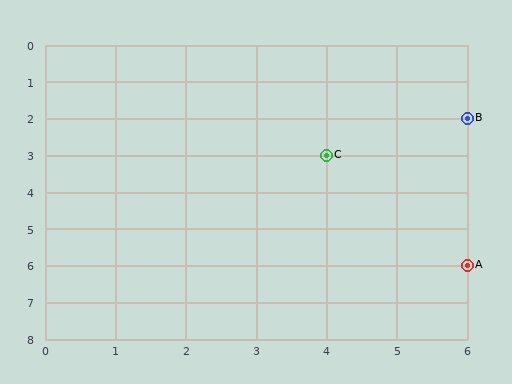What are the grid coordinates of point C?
Point C is at grid coordinates (4, 3).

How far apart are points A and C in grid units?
Points A and C are 2 columns and 3 rows apart (about 3.6 grid units diagonally).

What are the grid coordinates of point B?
Point B is at grid coordinates (6, 2).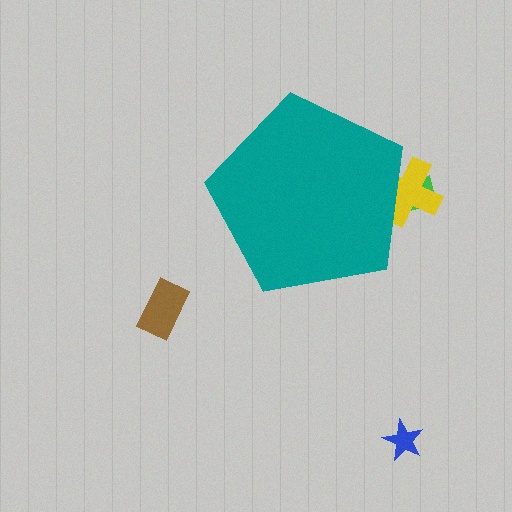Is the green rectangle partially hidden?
Yes, the green rectangle is partially hidden behind the teal pentagon.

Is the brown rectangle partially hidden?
No, the brown rectangle is fully visible.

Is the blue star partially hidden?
No, the blue star is fully visible.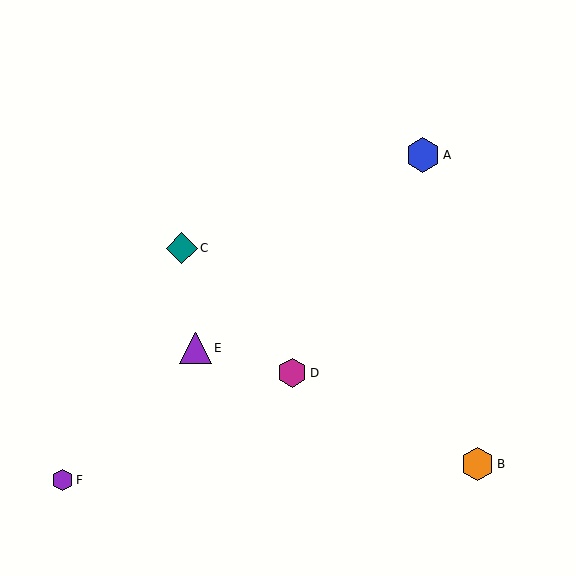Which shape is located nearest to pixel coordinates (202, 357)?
The purple triangle (labeled E) at (195, 348) is nearest to that location.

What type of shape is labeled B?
Shape B is an orange hexagon.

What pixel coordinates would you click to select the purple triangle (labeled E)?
Click at (195, 348) to select the purple triangle E.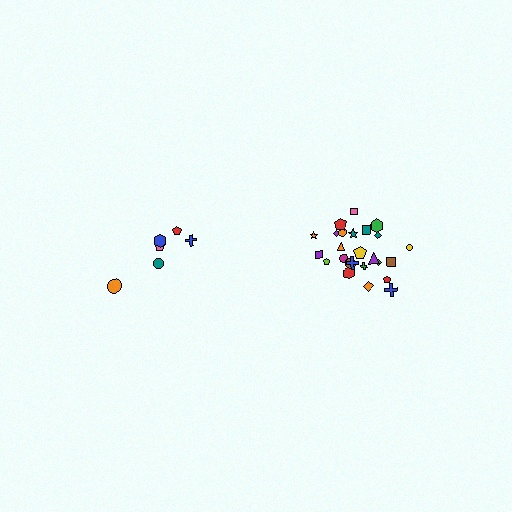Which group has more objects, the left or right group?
The right group.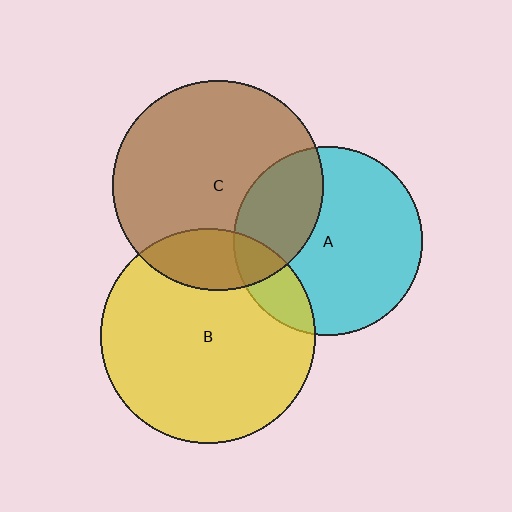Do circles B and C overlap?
Yes.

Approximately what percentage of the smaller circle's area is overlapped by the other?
Approximately 20%.